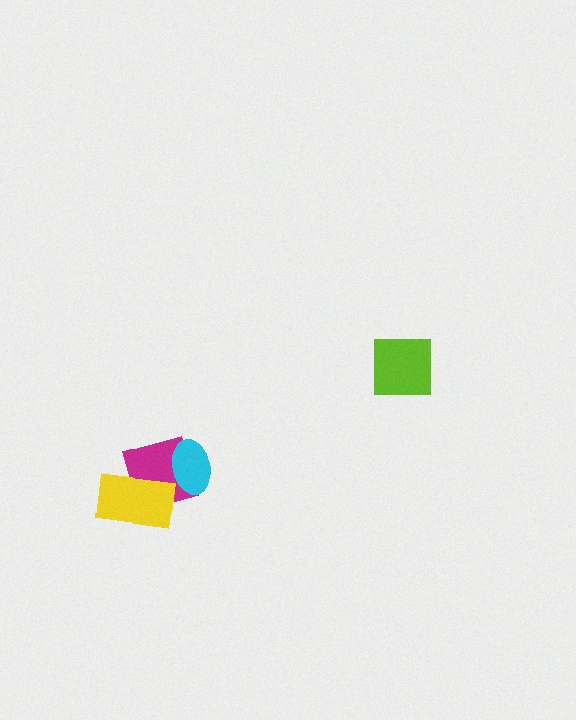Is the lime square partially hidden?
No, no other shape covers it.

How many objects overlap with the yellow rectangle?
1 object overlaps with the yellow rectangle.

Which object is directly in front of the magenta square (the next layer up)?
The cyan ellipse is directly in front of the magenta square.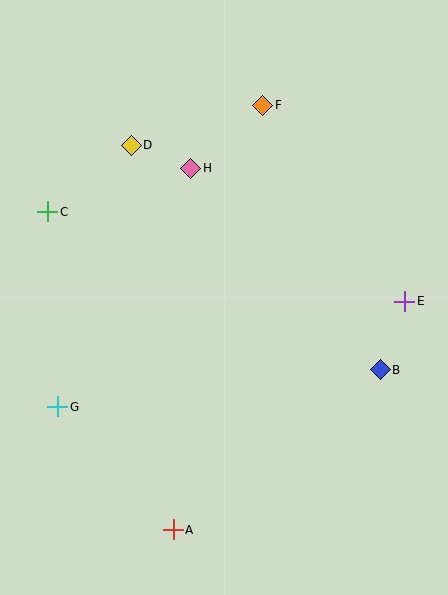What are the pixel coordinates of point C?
Point C is at (48, 212).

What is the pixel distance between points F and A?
The distance between F and A is 434 pixels.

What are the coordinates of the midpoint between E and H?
The midpoint between E and H is at (298, 235).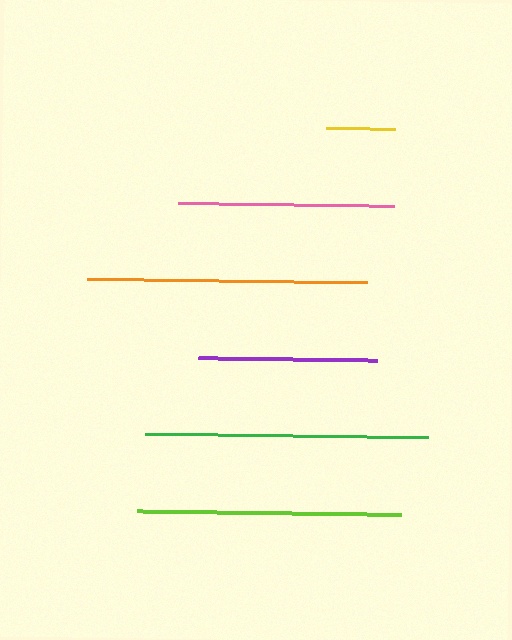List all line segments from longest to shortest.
From longest to shortest: green, orange, lime, pink, purple, yellow.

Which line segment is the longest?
The green line is the longest at approximately 283 pixels.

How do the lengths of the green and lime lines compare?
The green and lime lines are approximately the same length.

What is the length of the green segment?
The green segment is approximately 283 pixels long.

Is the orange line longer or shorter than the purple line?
The orange line is longer than the purple line.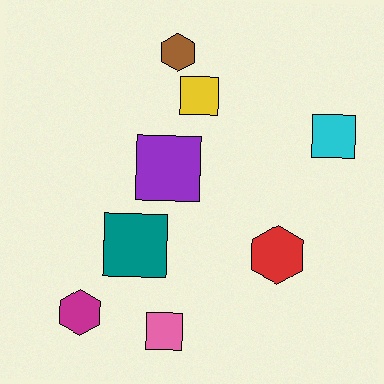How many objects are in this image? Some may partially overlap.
There are 8 objects.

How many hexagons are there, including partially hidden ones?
There are 3 hexagons.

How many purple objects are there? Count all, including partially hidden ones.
There is 1 purple object.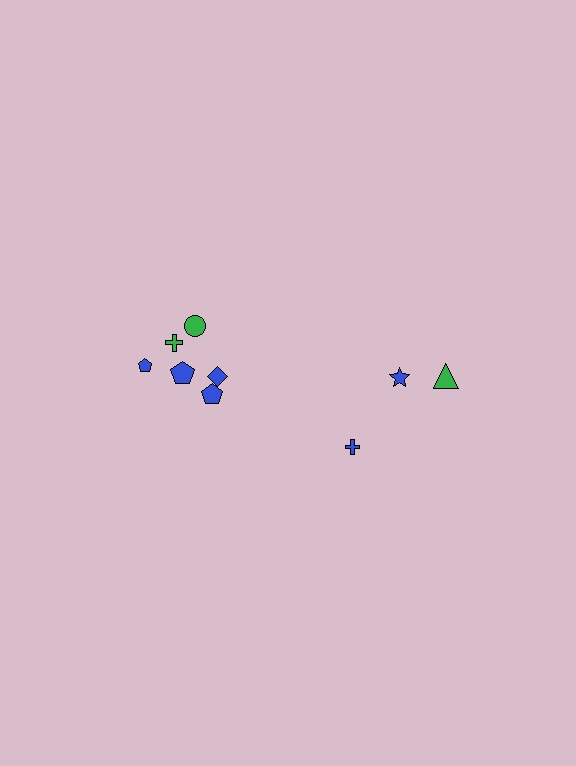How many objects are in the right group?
There are 3 objects.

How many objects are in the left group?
There are 6 objects.